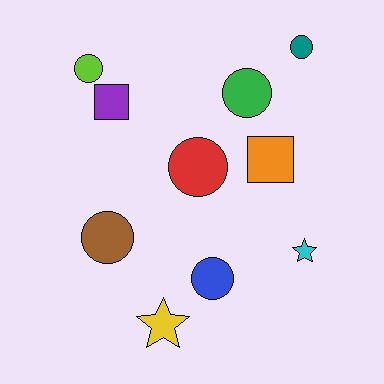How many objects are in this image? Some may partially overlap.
There are 10 objects.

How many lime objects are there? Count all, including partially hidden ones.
There is 1 lime object.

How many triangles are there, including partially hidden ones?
There are no triangles.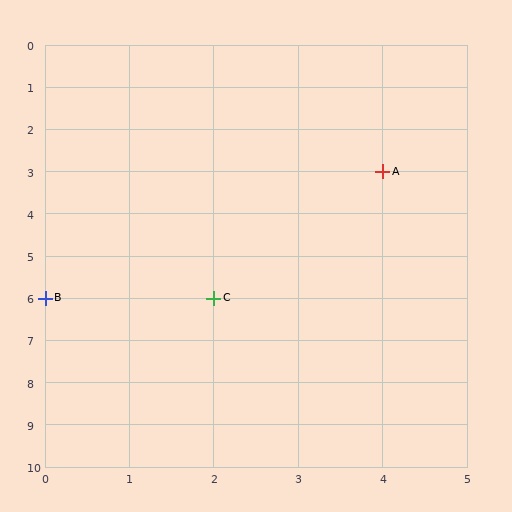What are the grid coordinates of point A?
Point A is at grid coordinates (4, 3).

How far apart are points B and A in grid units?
Points B and A are 4 columns and 3 rows apart (about 5.0 grid units diagonally).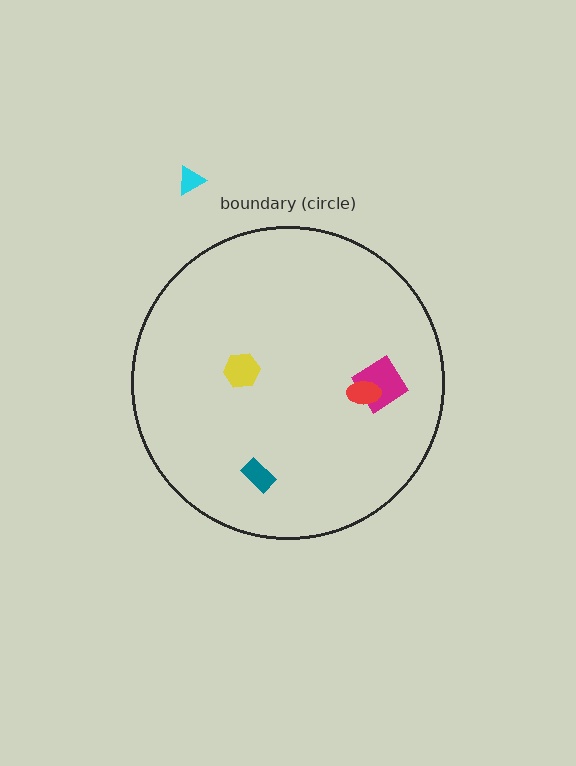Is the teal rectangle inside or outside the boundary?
Inside.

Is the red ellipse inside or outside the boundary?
Inside.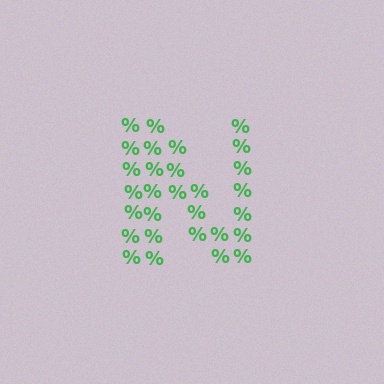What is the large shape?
The large shape is the letter N.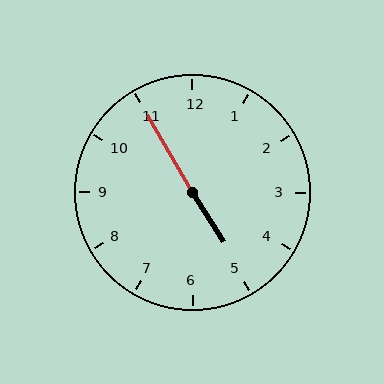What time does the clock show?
4:55.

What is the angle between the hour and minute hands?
Approximately 178 degrees.